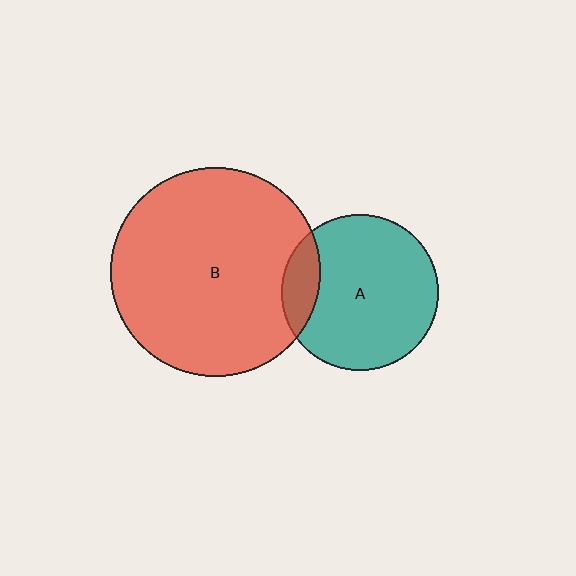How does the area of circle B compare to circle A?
Approximately 1.8 times.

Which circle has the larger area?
Circle B (red).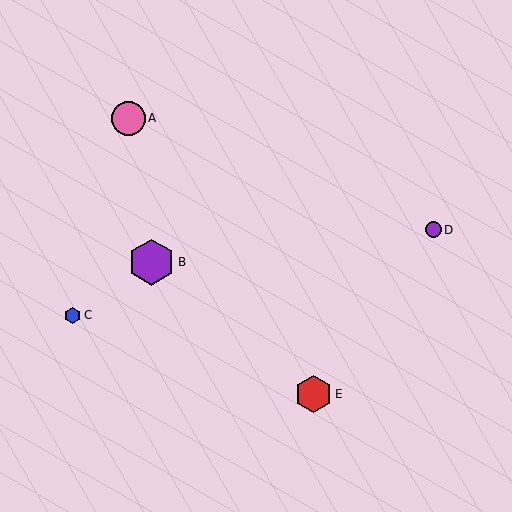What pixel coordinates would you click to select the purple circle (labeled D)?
Click at (433, 230) to select the purple circle D.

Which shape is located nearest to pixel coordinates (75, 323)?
The blue hexagon (labeled C) at (72, 315) is nearest to that location.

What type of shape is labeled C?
Shape C is a blue hexagon.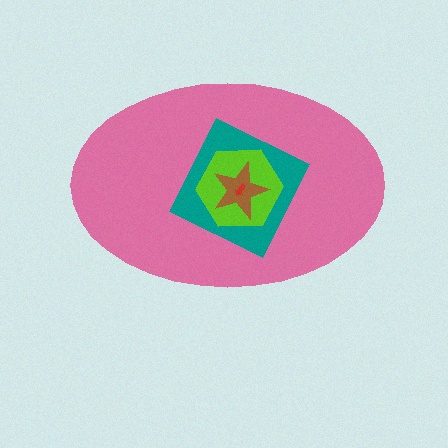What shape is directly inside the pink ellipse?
The teal diamond.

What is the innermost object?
The red arrow.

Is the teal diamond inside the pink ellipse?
Yes.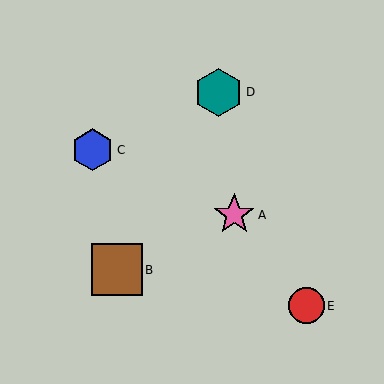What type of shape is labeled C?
Shape C is a blue hexagon.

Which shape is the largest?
The brown square (labeled B) is the largest.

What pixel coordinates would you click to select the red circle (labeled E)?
Click at (306, 306) to select the red circle E.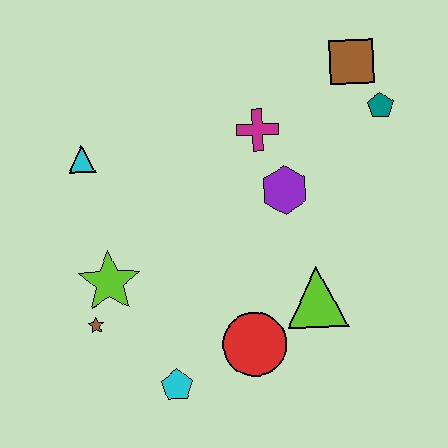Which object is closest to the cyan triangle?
The lime star is closest to the cyan triangle.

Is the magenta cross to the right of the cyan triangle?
Yes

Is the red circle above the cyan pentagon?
Yes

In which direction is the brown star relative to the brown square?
The brown star is to the left of the brown square.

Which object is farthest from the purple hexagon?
The brown star is farthest from the purple hexagon.